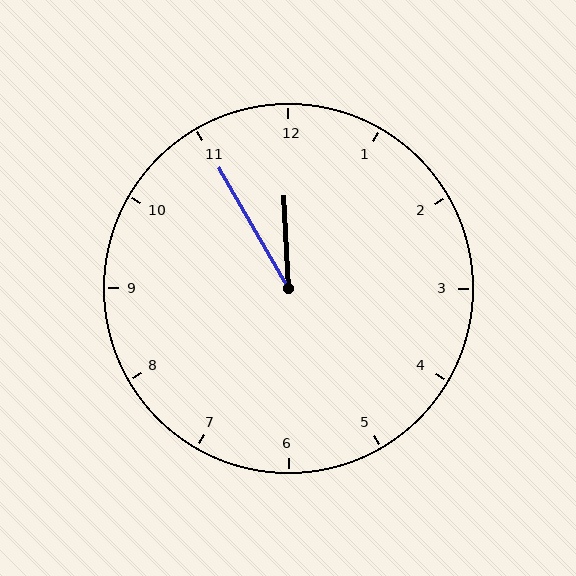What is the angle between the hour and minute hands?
Approximately 28 degrees.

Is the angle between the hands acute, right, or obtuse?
It is acute.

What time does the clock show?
11:55.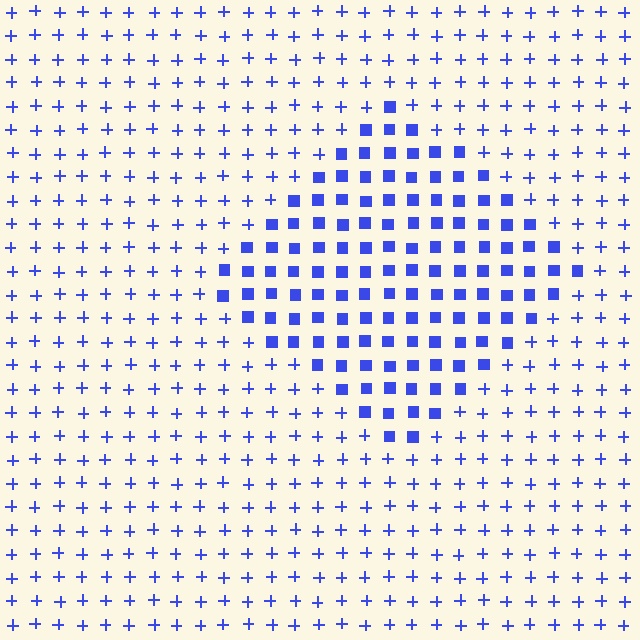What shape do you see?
I see a diamond.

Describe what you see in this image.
The image is filled with small blue elements arranged in a uniform grid. A diamond-shaped region contains squares, while the surrounding area contains plus signs. The boundary is defined purely by the change in element shape.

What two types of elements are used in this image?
The image uses squares inside the diamond region and plus signs outside it.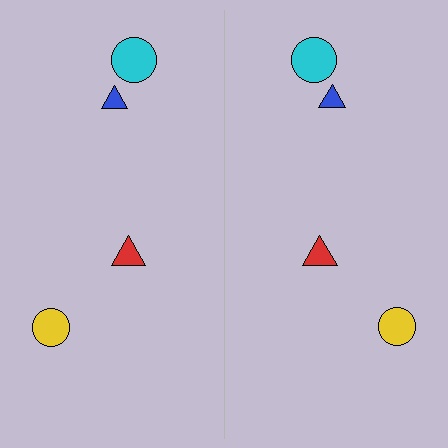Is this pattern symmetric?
Yes, this pattern has bilateral (reflection) symmetry.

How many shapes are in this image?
There are 8 shapes in this image.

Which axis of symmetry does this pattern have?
The pattern has a vertical axis of symmetry running through the center of the image.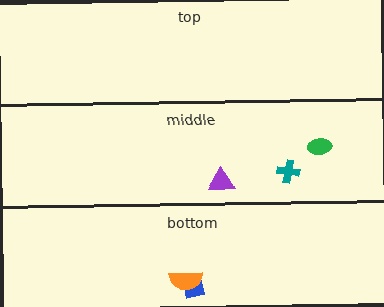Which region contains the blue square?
The bottom region.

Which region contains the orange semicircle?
The bottom region.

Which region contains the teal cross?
The middle region.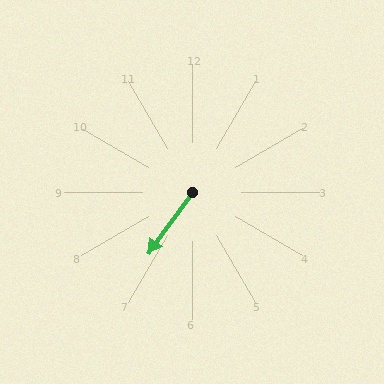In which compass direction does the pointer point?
Southwest.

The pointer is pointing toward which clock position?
Roughly 7 o'clock.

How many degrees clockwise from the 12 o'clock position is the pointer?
Approximately 216 degrees.